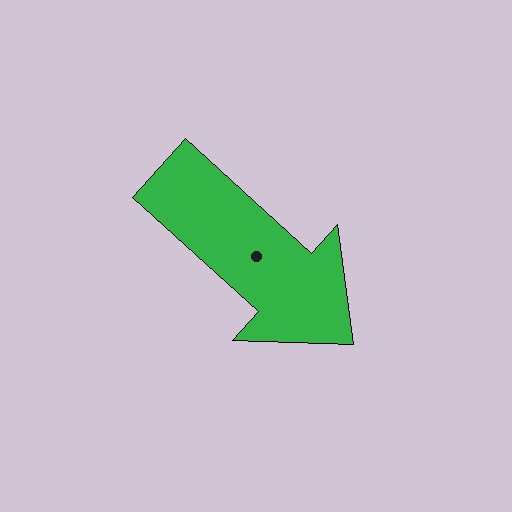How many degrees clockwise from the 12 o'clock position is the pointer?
Approximately 132 degrees.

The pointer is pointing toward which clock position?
Roughly 4 o'clock.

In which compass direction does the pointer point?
Southeast.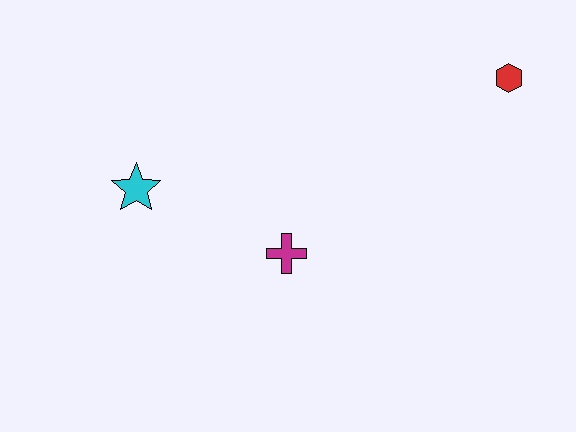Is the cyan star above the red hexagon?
No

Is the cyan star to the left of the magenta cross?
Yes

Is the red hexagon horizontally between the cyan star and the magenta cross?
No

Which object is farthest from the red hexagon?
The cyan star is farthest from the red hexagon.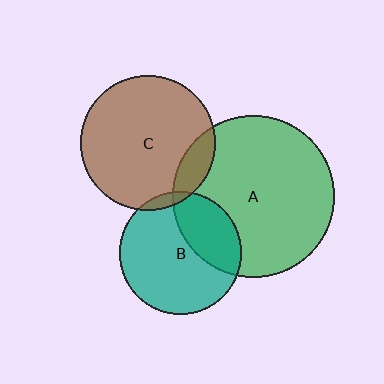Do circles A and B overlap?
Yes.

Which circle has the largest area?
Circle A (green).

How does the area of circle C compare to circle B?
Approximately 1.2 times.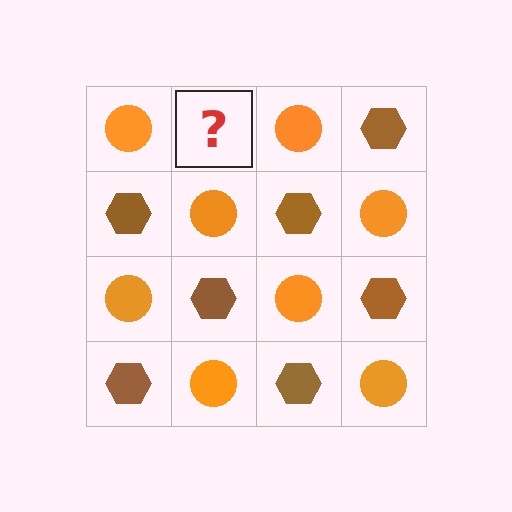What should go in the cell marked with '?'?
The missing cell should contain a brown hexagon.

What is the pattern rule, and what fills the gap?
The rule is that it alternates orange circle and brown hexagon in a checkerboard pattern. The gap should be filled with a brown hexagon.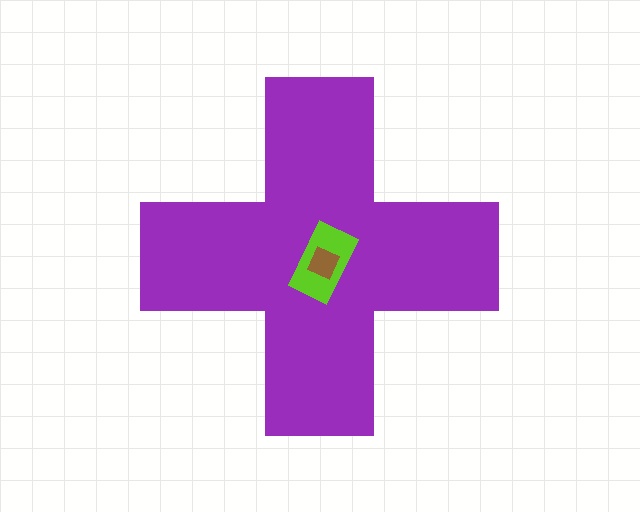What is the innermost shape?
The brown square.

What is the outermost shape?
The purple cross.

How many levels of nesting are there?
3.